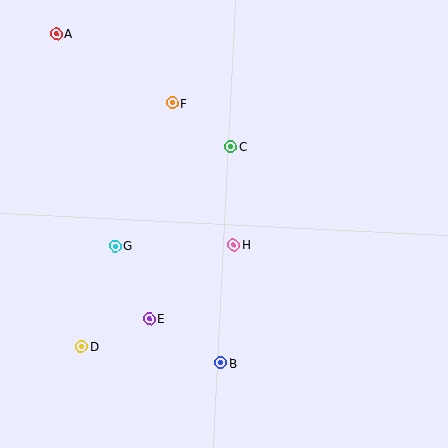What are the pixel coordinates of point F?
Point F is at (172, 103).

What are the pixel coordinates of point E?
Point E is at (149, 319).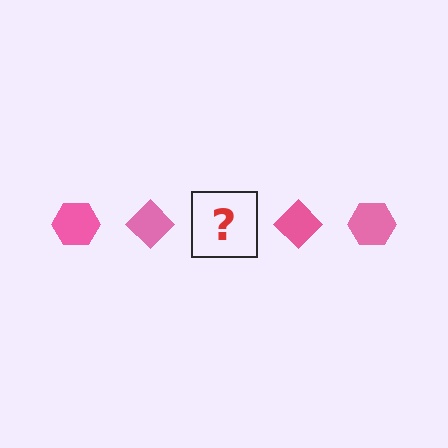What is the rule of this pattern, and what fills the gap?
The rule is that the pattern cycles through hexagon, diamond shapes in pink. The gap should be filled with a pink hexagon.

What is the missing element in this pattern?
The missing element is a pink hexagon.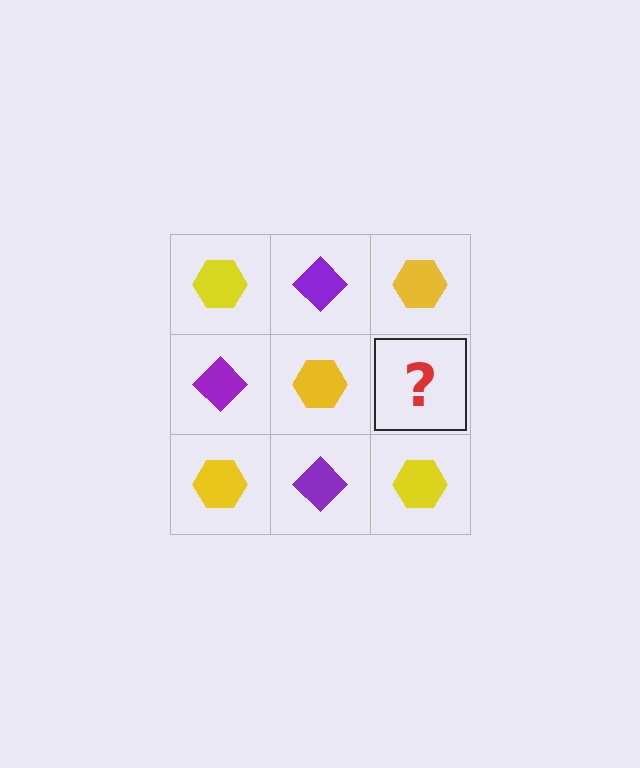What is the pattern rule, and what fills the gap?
The rule is that it alternates yellow hexagon and purple diamond in a checkerboard pattern. The gap should be filled with a purple diamond.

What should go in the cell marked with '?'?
The missing cell should contain a purple diamond.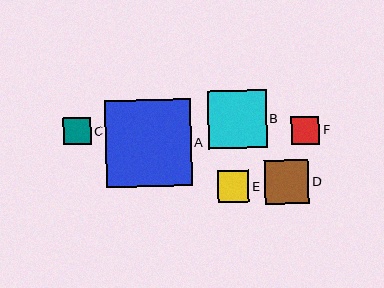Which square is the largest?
Square A is the largest with a size of approximately 86 pixels.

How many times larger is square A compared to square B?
Square A is approximately 1.5 times the size of square B.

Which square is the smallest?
Square C is the smallest with a size of approximately 27 pixels.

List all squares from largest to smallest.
From largest to smallest: A, B, D, E, F, C.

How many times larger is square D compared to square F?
Square D is approximately 1.6 times the size of square F.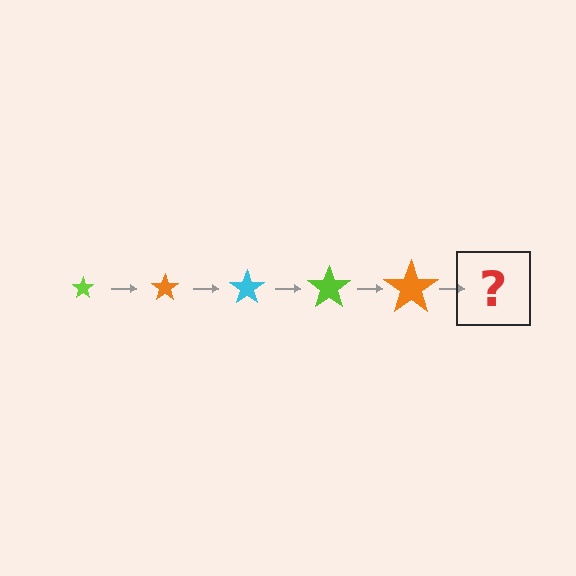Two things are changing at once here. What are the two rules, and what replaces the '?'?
The two rules are that the star grows larger each step and the color cycles through lime, orange, and cyan. The '?' should be a cyan star, larger than the previous one.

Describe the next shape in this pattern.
It should be a cyan star, larger than the previous one.